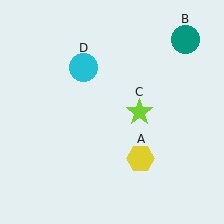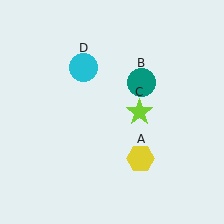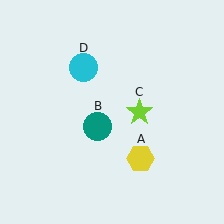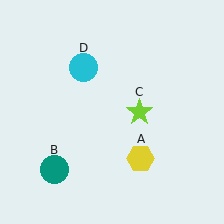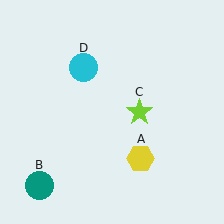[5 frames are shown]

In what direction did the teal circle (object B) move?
The teal circle (object B) moved down and to the left.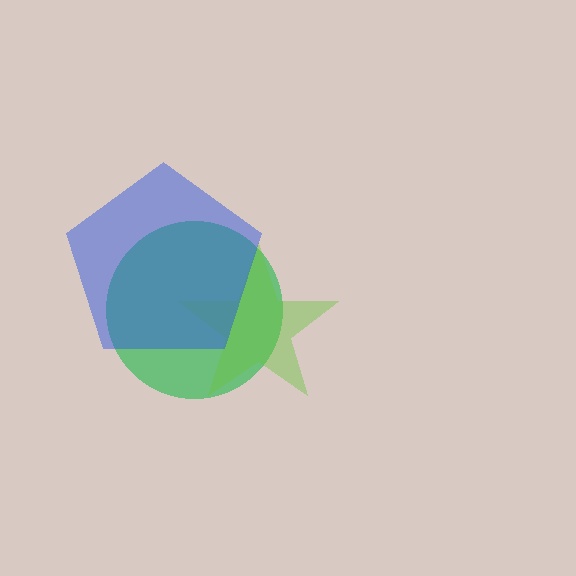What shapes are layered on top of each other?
The layered shapes are: a green circle, a lime star, a blue pentagon.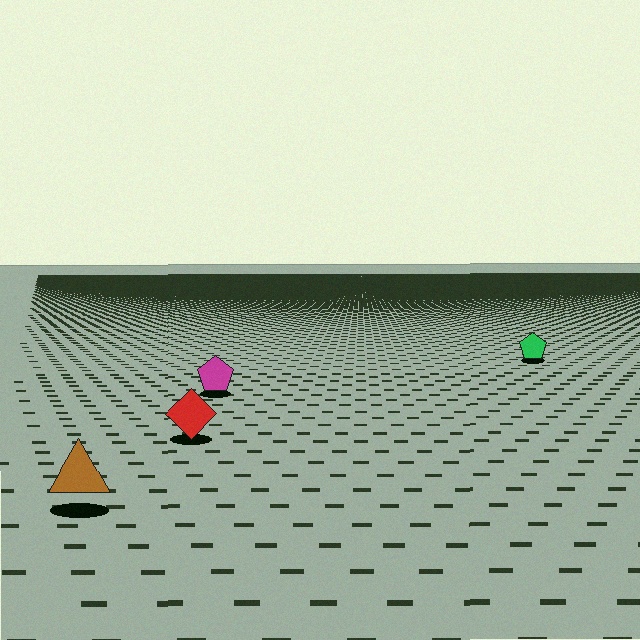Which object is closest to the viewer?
The brown triangle is closest. The texture marks near it are larger and more spread out.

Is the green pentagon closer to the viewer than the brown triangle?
No. The brown triangle is closer — you can tell from the texture gradient: the ground texture is coarser near it.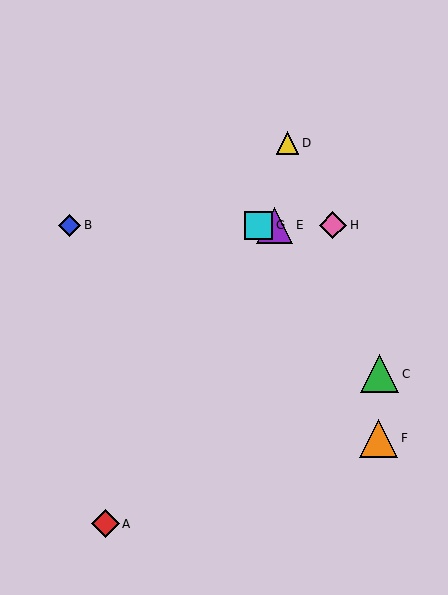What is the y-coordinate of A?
Object A is at y≈524.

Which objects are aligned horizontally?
Objects B, E, G, H are aligned horizontally.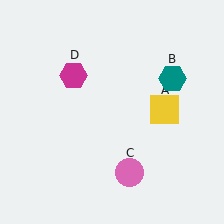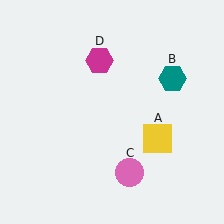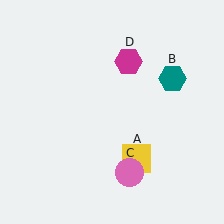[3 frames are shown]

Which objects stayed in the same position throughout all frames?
Teal hexagon (object B) and pink circle (object C) remained stationary.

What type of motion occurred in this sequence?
The yellow square (object A), magenta hexagon (object D) rotated clockwise around the center of the scene.